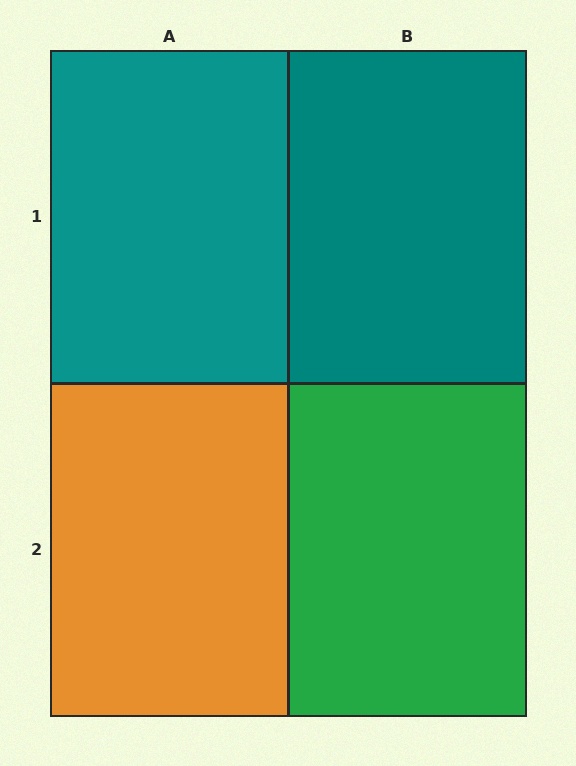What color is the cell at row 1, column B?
Teal.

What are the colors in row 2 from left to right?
Orange, green.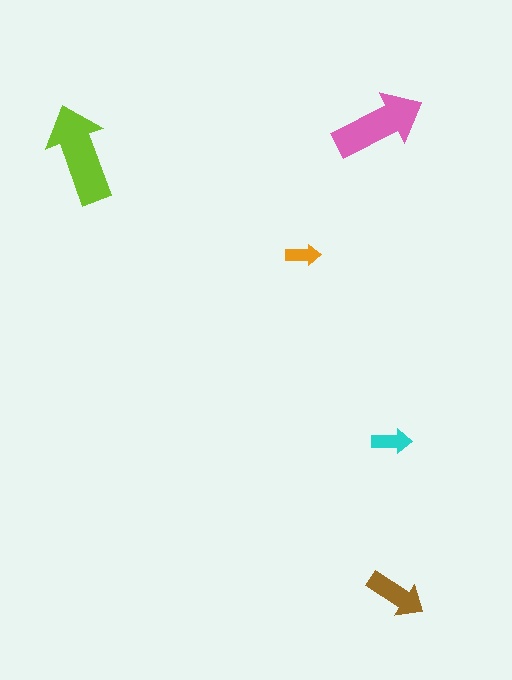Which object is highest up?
The pink arrow is topmost.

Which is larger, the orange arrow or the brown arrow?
The brown one.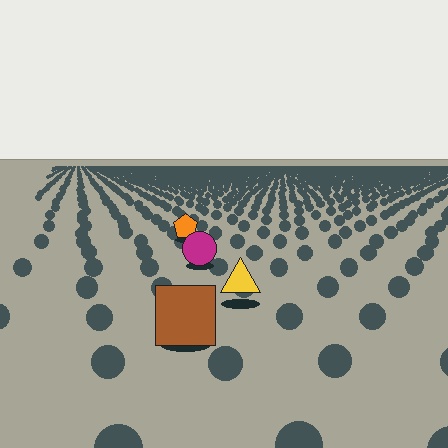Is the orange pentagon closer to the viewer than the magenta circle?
No. The magenta circle is closer — you can tell from the texture gradient: the ground texture is coarser near it.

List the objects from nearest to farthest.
From nearest to farthest: the brown square, the yellow triangle, the magenta circle, the orange pentagon.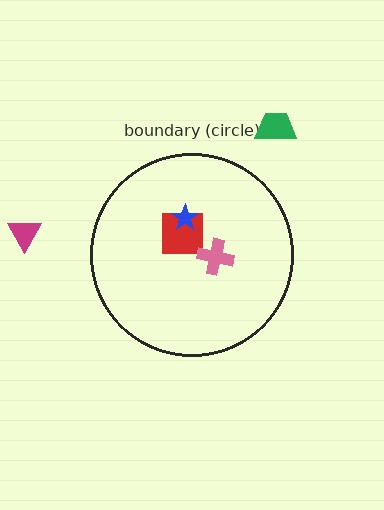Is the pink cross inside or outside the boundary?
Inside.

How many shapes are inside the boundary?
3 inside, 2 outside.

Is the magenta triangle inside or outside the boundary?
Outside.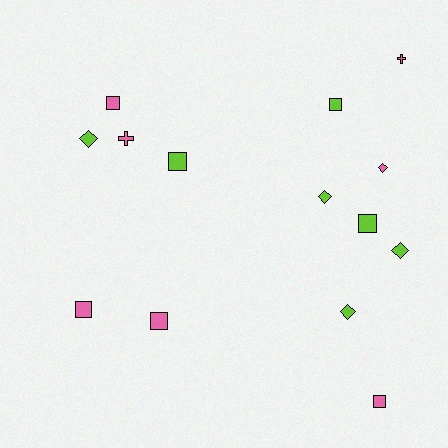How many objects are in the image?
There are 14 objects.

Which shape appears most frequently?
Square, with 7 objects.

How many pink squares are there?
There are 4 pink squares.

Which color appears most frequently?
Pink, with 7 objects.